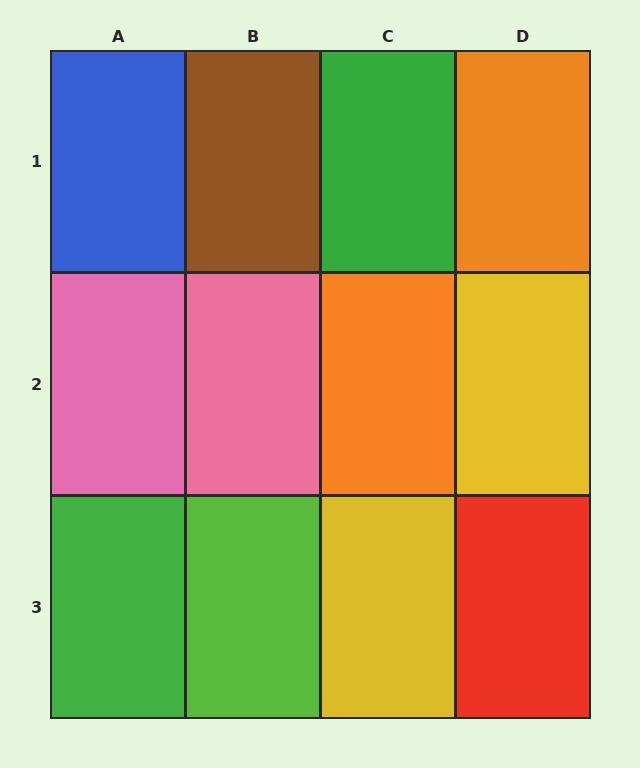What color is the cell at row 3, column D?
Red.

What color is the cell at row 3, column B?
Lime.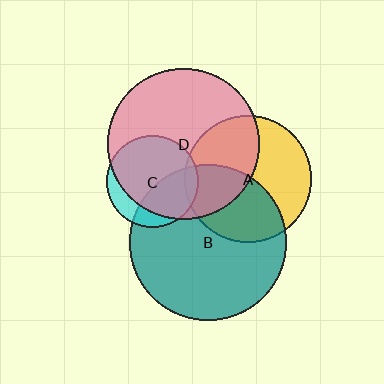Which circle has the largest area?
Circle B (teal).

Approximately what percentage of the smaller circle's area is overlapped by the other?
Approximately 25%.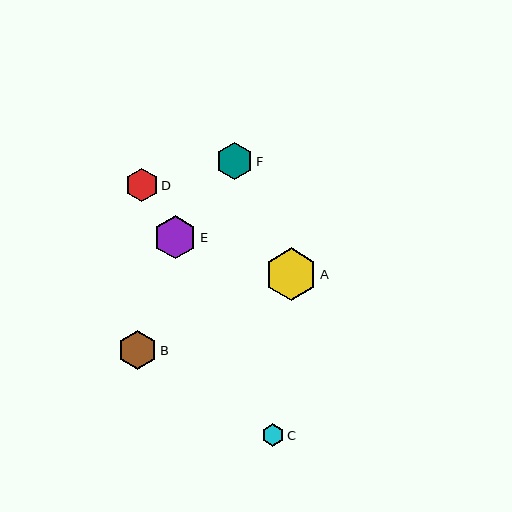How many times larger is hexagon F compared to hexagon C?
Hexagon F is approximately 1.6 times the size of hexagon C.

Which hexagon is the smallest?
Hexagon C is the smallest with a size of approximately 23 pixels.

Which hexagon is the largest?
Hexagon A is the largest with a size of approximately 52 pixels.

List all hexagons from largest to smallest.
From largest to smallest: A, E, B, F, D, C.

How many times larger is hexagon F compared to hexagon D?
Hexagon F is approximately 1.1 times the size of hexagon D.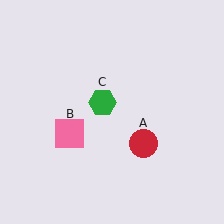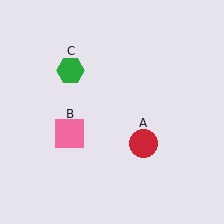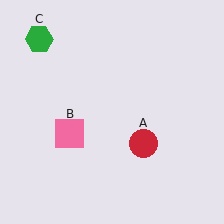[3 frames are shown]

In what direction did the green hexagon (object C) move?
The green hexagon (object C) moved up and to the left.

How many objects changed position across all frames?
1 object changed position: green hexagon (object C).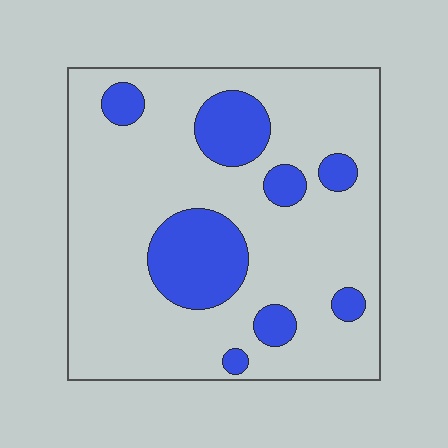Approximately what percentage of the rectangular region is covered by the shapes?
Approximately 20%.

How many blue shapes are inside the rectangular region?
8.